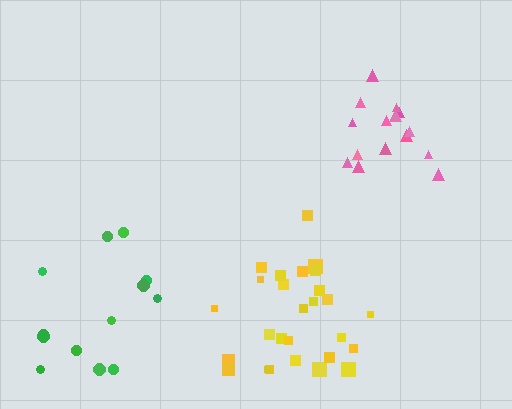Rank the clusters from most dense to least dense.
yellow, pink, green.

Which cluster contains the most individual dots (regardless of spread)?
Yellow (27).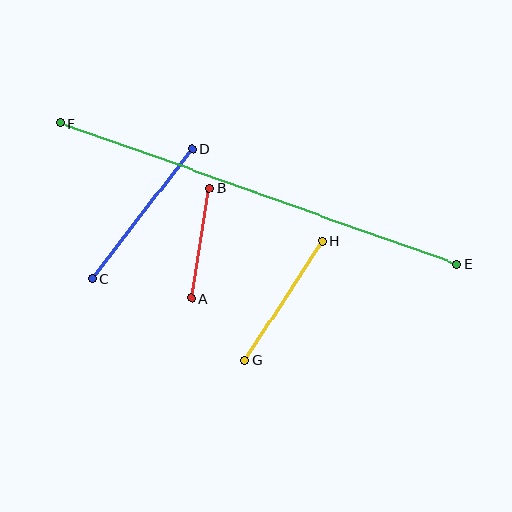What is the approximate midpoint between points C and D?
The midpoint is at approximately (142, 214) pixels.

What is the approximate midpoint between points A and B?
The midpoint is at approximately (200, 243) pixels.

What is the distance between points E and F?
The distance is approximately 421 pixels.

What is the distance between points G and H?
The distance is approximately 142 pixels.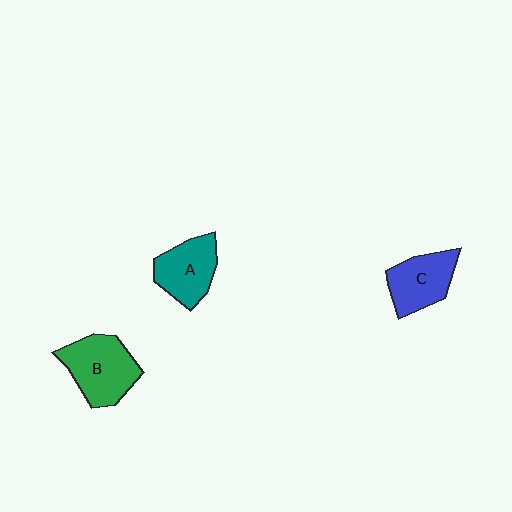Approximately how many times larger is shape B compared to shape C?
Approximately 1.2 times.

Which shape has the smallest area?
Shape C (blue).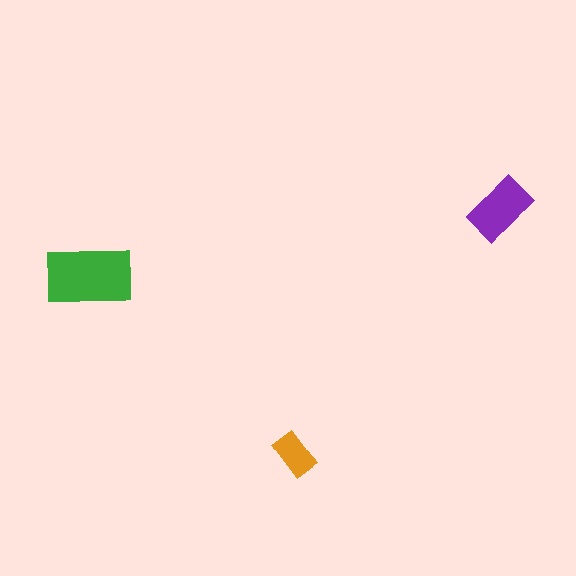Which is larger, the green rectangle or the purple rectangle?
The green one.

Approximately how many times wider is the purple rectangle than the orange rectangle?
About 1.5 times wider.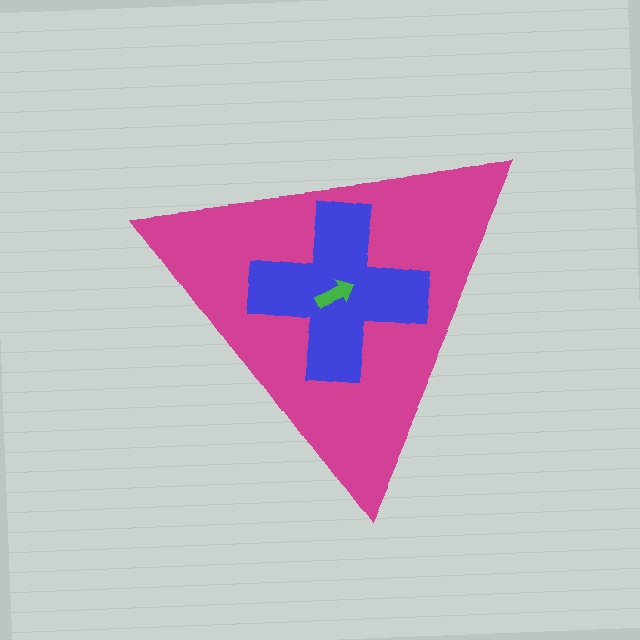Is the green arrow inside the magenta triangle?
Yes.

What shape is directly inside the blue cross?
The green arrow.